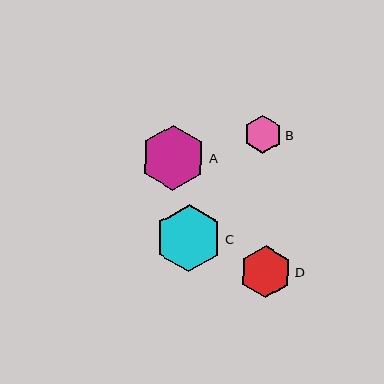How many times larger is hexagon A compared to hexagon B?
Hexagon A is approximately 1.7 times the size of hexagon B.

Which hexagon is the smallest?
Hexagon B is the smallest with a size of approximately 38 pixels.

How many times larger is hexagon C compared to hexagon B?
Hexagon C is approximately 1.8 times the size of hexagon B.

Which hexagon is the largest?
Hexagon C is the largest with a size of approximately 67 pixels.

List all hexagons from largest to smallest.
From largest to smallest: C, A, D, B.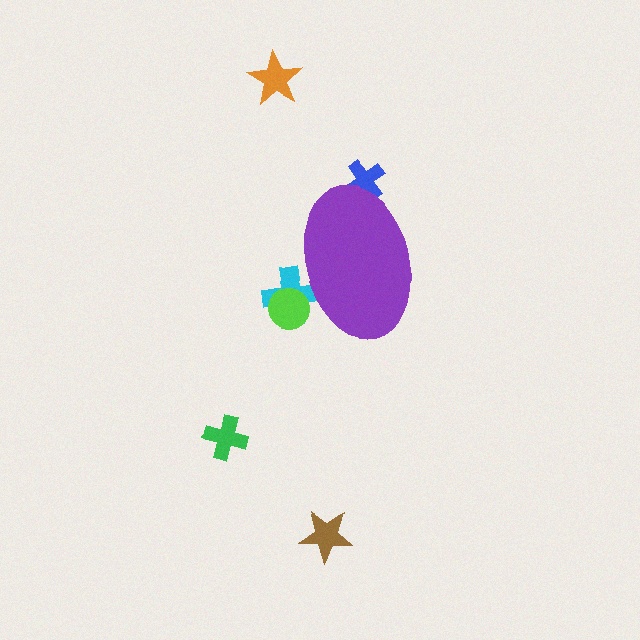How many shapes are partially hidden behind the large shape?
3 shapes are partially hidden.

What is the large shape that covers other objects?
A purple ellipse.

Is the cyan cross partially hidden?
Yes, the cyan cross is partially hidden behind the purple ellipse.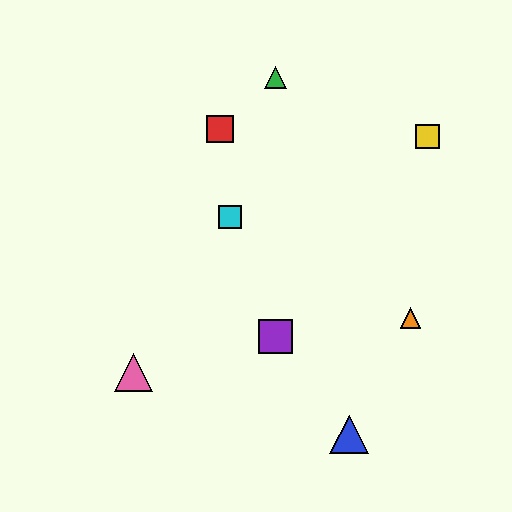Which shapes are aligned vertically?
The green triangle, the purple square are aligned vertically.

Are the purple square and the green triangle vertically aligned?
Yes, both are at x≈275.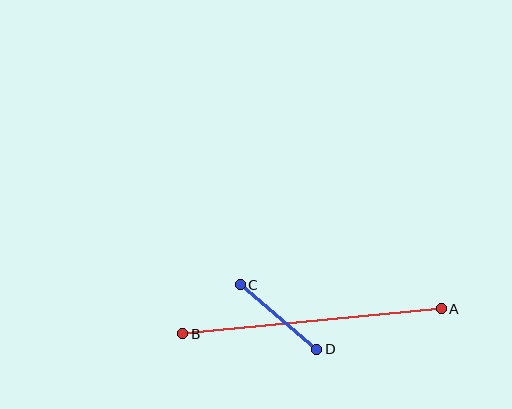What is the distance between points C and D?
The distance is approximately 100 pixels.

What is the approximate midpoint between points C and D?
The midpoint is at approximately (278, 317) pixels.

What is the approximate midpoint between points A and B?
The midpoint is at approximately (312, 321) pixels.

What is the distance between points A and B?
The distance is approximately 260 pixels.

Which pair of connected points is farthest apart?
Points A and B are farthest apart.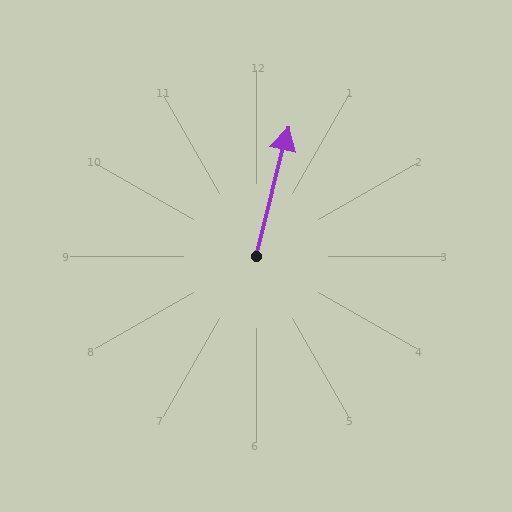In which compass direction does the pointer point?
North.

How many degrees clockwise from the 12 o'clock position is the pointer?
Approximately 14 degrees.